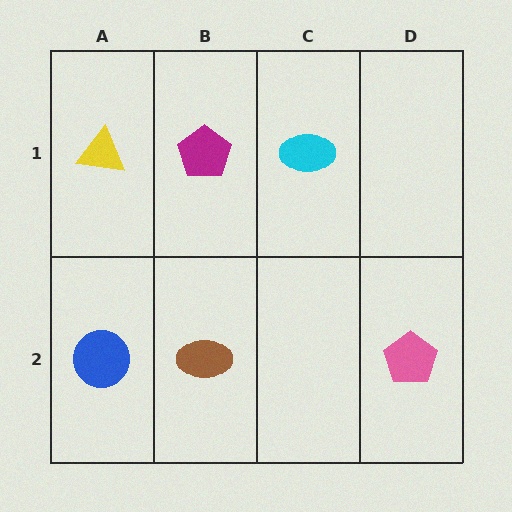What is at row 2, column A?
A blue circle.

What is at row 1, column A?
A yellow triangle.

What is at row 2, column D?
A pink pentagon.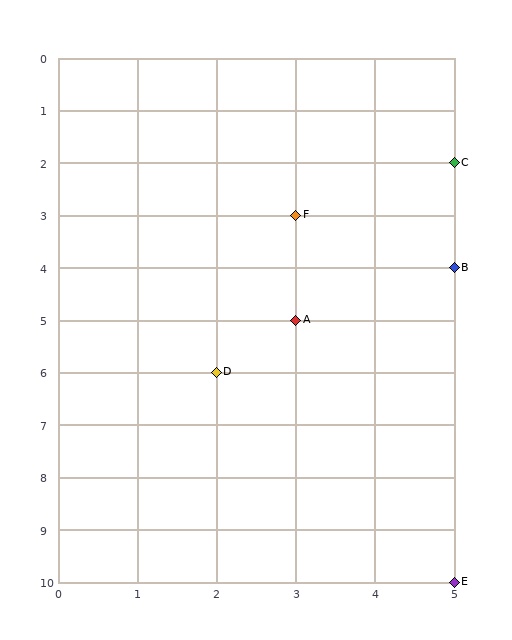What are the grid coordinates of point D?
Point D is at grid coordinates (2, 6).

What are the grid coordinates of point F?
Point F is at grid coordinates (3, 3).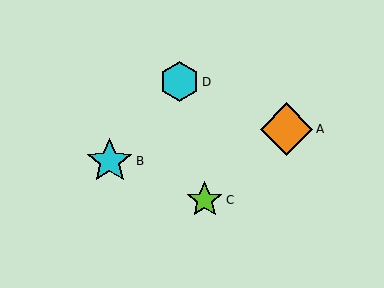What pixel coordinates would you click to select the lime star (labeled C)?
Click at (205, 200) to select the lime star C.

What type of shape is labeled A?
Shape A is an orange diamond.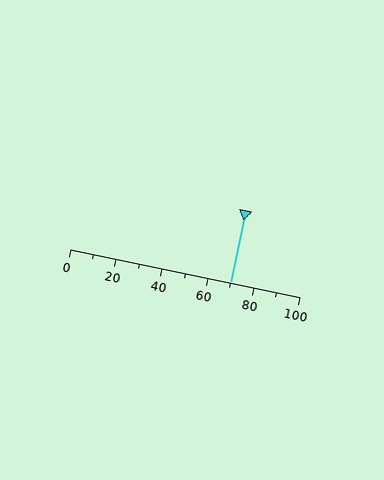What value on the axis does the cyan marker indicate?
The marker indicates approximately 70.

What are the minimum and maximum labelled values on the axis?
The axis runs from 0 to 100.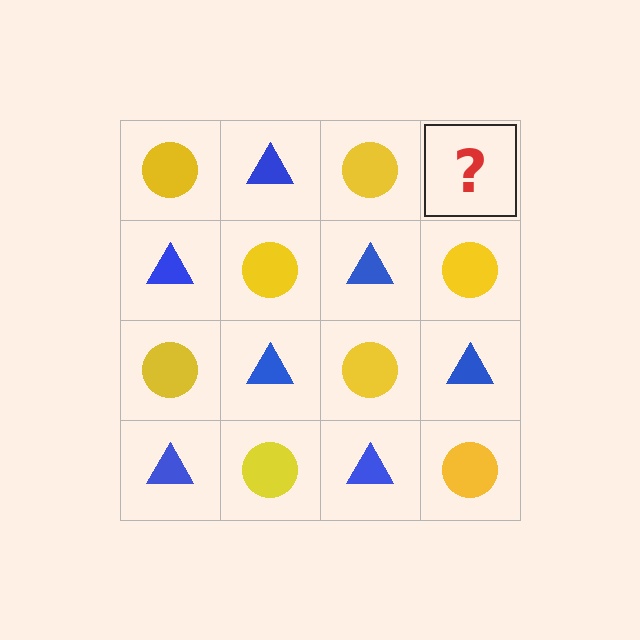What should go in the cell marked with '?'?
The missing cell should contain a blue triangle.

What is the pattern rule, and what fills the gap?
The rule is that it alternates yellow circle and blue triangle in a checkerboard pattern. The gap should be filled with a blue triangle.